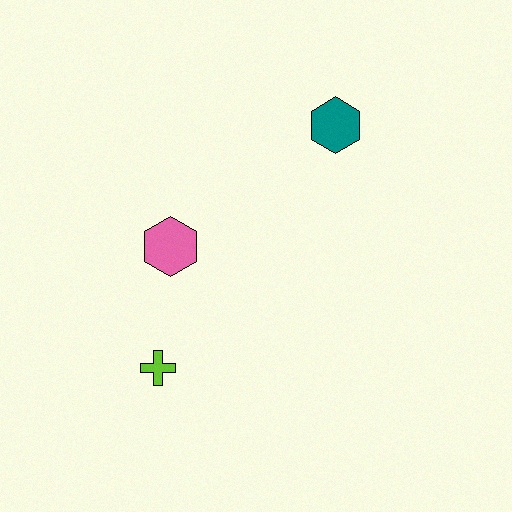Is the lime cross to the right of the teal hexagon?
No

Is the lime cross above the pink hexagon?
No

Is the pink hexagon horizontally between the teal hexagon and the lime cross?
Yes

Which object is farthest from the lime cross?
The teal hexagon is farthest from the lime cross.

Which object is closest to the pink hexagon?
The lime cross is closest to the pink hexagon.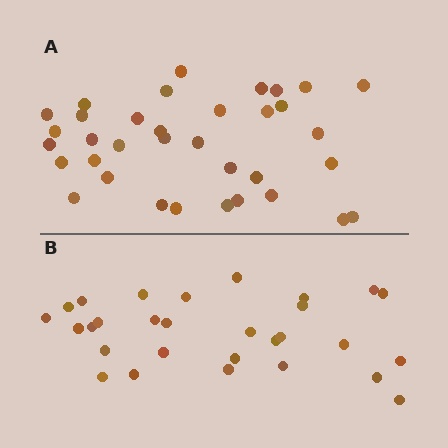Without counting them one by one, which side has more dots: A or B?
Region A (the top region) has more dots.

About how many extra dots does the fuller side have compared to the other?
Region A has about 6 more dots than region B.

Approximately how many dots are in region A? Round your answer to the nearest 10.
About 40 dots. (The exact count is 35, which rounds to 40.)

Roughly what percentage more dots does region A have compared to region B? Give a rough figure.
About 20% more.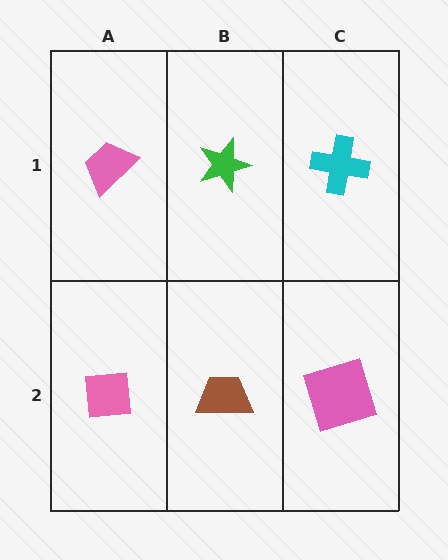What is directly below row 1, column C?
A pink square.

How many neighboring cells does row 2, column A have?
2.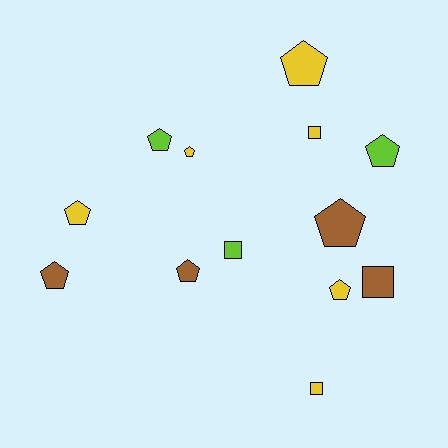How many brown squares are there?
There is 1 brown square.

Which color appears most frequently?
Yellow, with 6 objects.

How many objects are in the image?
There are 13 objects.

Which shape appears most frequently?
Pentagon, with 9 objects.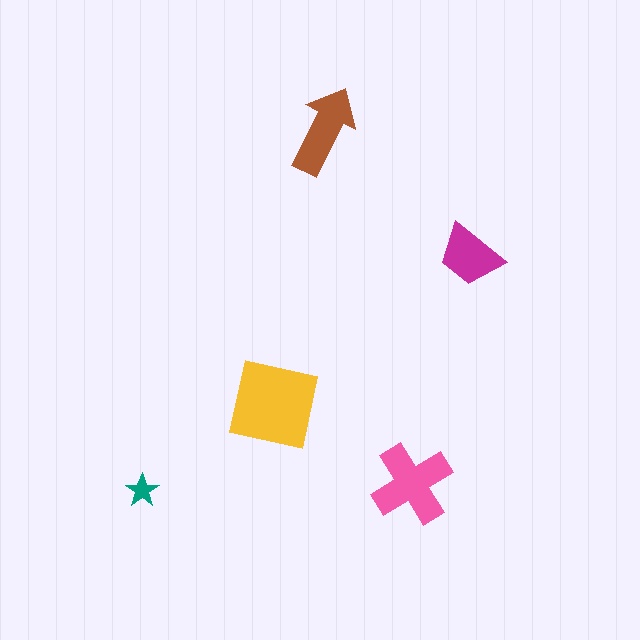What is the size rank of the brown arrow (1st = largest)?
3rd.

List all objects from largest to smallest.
The yellow square, the pink cross, the brown arrow, the magenta trapezoid, the teal star.